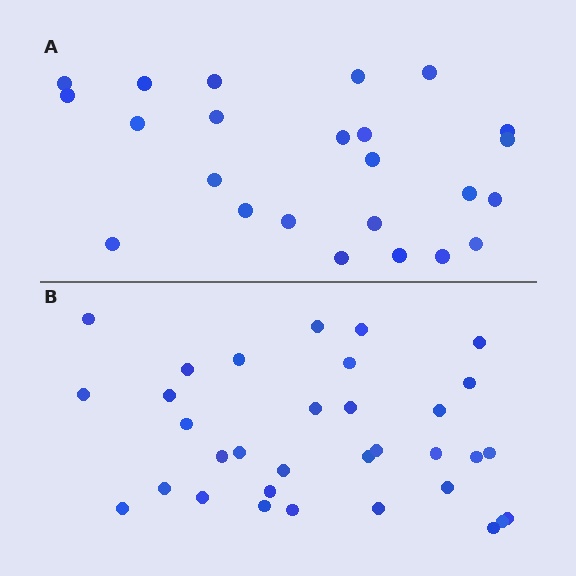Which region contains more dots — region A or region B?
Region B (the bottom region) has more dots.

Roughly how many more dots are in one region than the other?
Region B has roughly 8 or so more dots than region A.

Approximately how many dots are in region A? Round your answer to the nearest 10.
About 20 dots. (The exact count is 24, which rounds to 20.)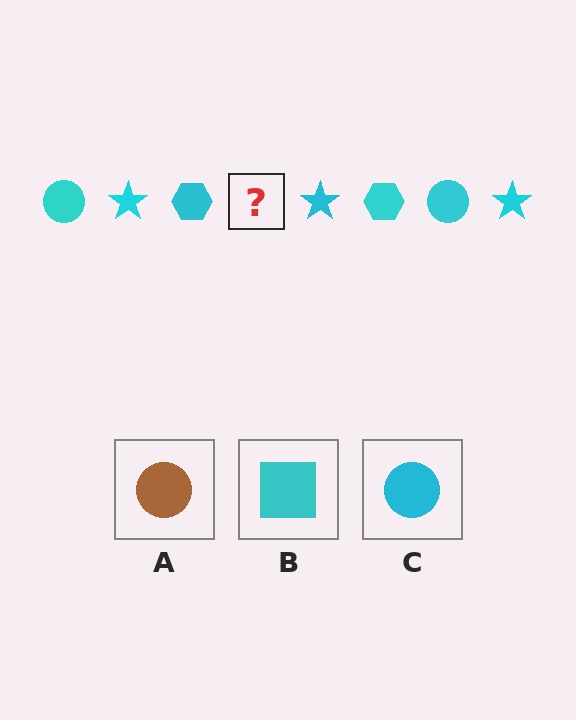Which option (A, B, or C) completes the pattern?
C.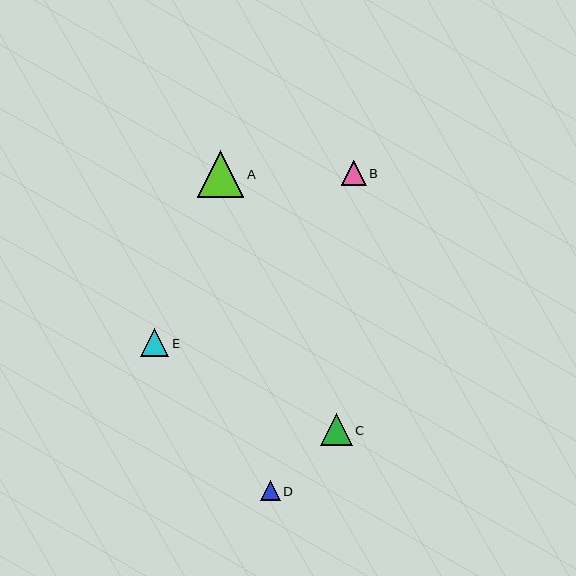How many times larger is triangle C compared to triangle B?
Triangle C is approximately 1.3 times the size of triangle B.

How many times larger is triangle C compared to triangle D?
Triangle C is approximately 1.6 times the size of triangle D.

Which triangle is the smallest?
Triangle D is the smallest with a size of approximately 20 pixels.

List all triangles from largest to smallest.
From largest to smallest: A, C, E, B, D.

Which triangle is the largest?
Triangle A is the largest with a size of approximately 47 pixels.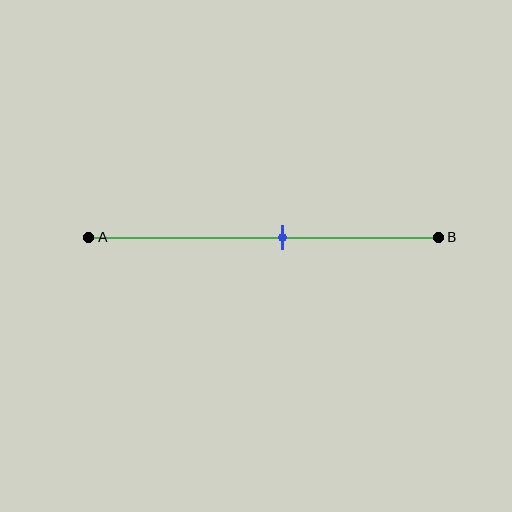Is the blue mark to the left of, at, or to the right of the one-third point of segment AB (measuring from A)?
The blue mark is to the right of the one-third point of segment AB.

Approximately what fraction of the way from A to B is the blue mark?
The blue mark is approximately 55% of the way from A to B.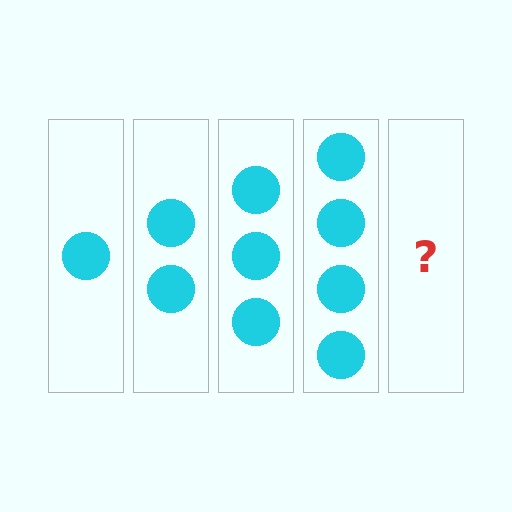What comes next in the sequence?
The next element should be 5 circles.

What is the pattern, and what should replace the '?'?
The pattern is that each step adds one more circle. The '?' should be 5 circles.